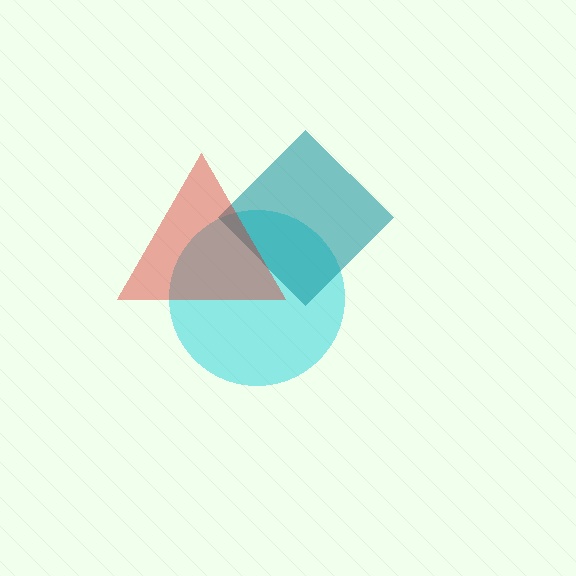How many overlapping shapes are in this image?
There are 3 overlapping shapes in the image.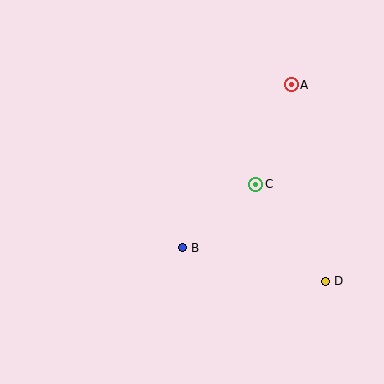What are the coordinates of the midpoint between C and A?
The midpoint between C and A is at (274, 135).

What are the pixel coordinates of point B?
Point B is at (182, 248).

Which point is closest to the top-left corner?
Point A is closest to the top-left corner.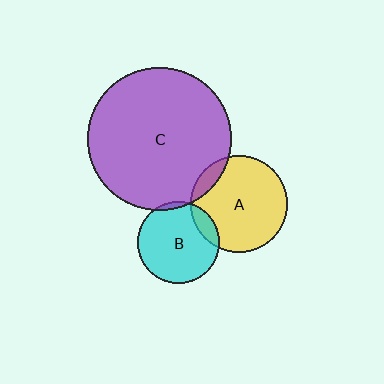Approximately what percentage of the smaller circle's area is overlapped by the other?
Approximately 10%.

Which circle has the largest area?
Circle C (purple).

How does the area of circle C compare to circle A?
Approximately 2.2 times.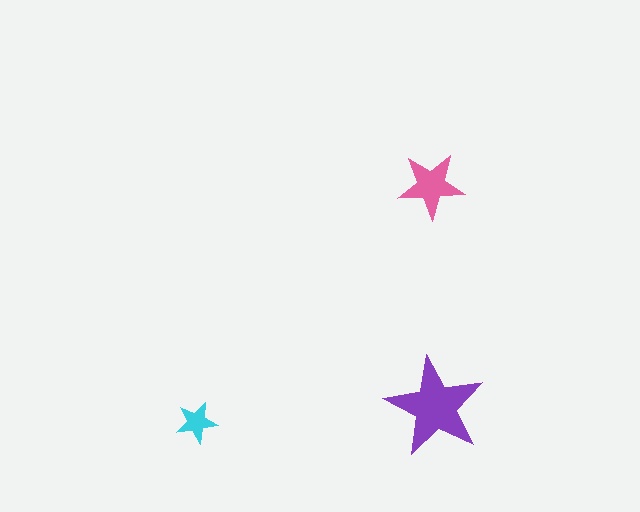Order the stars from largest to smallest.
the purple one, the pink one, the cyan one.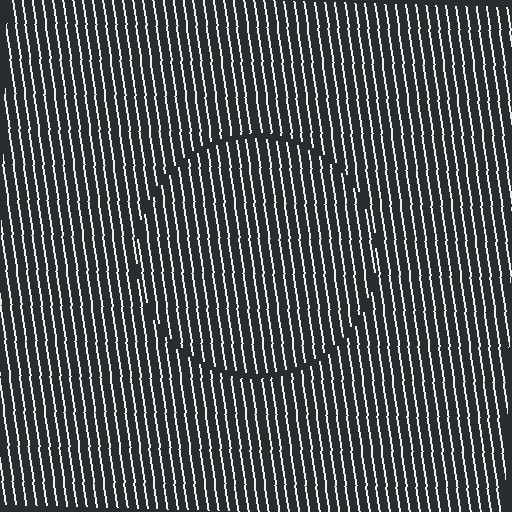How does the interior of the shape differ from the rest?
The interior of the shape contains the same grating, shifted by half a period — the contour is defined by the phase discontinuity where line-ends from the inner and outer gratings abut.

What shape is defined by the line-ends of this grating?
An illusory circle. The interior of the shape contains the same grating, shifted by half a period — the contour is defined by the phase discontinuity where line-ends from the inner and outer gratings abut.